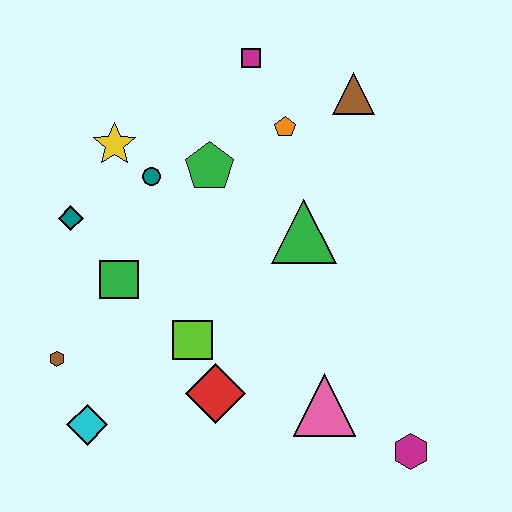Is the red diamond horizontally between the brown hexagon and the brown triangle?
Yes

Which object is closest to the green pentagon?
The teal circle is closest to the green pentagon.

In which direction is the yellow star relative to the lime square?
The yellow star is above the lime square.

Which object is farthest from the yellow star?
The magenta hexagon is farthest from the yellow star.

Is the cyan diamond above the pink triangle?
No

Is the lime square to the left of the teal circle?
No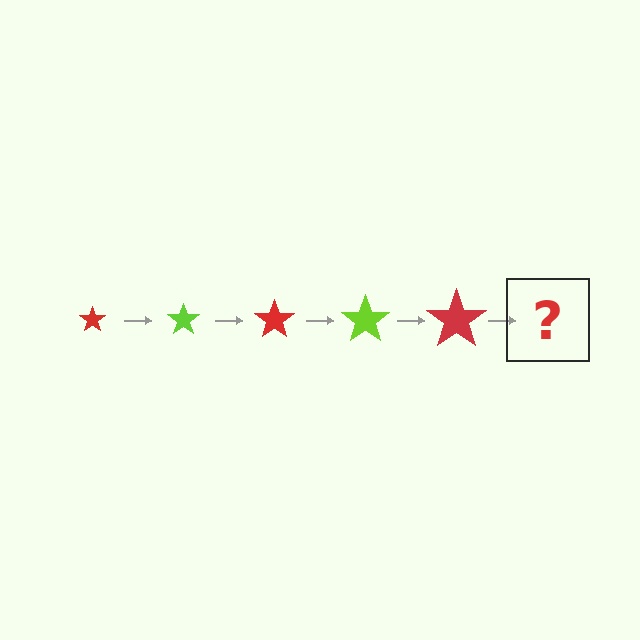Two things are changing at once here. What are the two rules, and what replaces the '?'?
The two rules are that the star grows larger each step and the color cycles through red and lime. The '?' should be a lime star, larger than the previous one.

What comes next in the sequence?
The next element should be a lime star, larger than the previous one.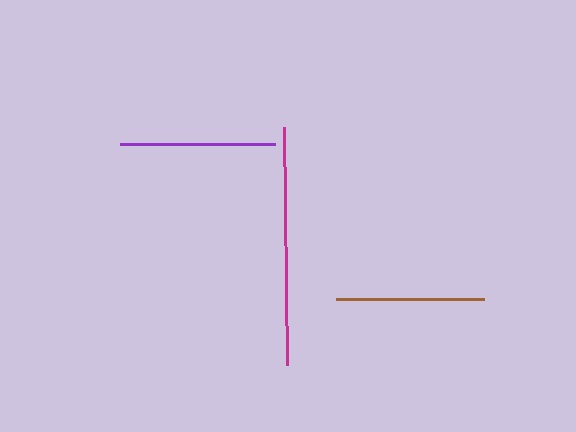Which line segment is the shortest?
The brown line is the shortest at approximately 148 pixels.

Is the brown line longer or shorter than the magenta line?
The magenta line is longer than the brown line.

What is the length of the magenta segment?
The magenta segment is approximately 238 pixels long.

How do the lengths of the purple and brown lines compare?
The purple and brown lines are approximately the same length.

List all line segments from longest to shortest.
From longest to shortest: magenta, purple, brown.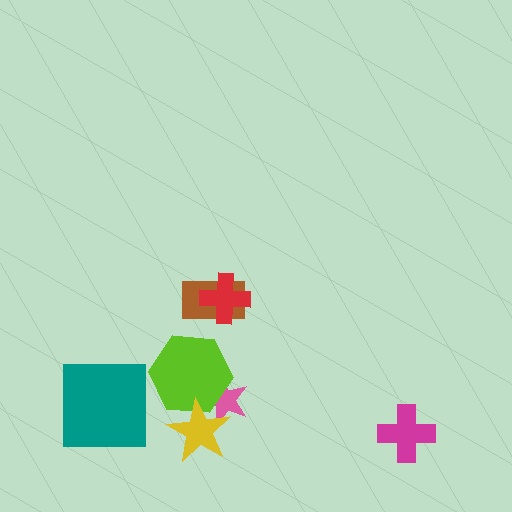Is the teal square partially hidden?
No, no other shape covers it.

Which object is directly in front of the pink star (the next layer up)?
The lime hexagon is directly in front of the pink star.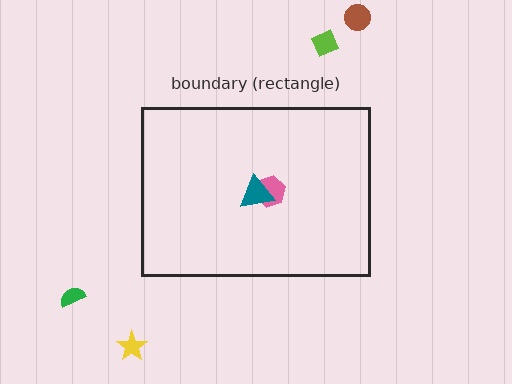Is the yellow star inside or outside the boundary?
Outside.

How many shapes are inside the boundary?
2 inside, 4 outside.